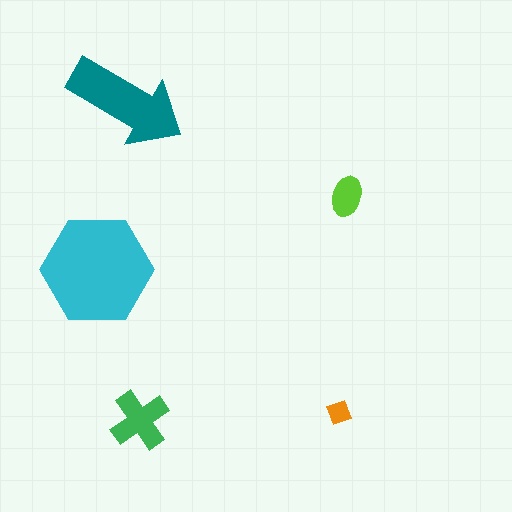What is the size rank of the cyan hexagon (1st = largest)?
1st.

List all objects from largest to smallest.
The cyan hexagon, the teal arrow, the green cross, the lime ellipse, the orange diamond.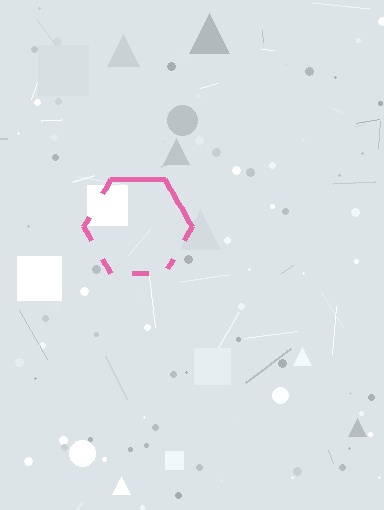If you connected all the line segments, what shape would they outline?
They would outline a hexagon.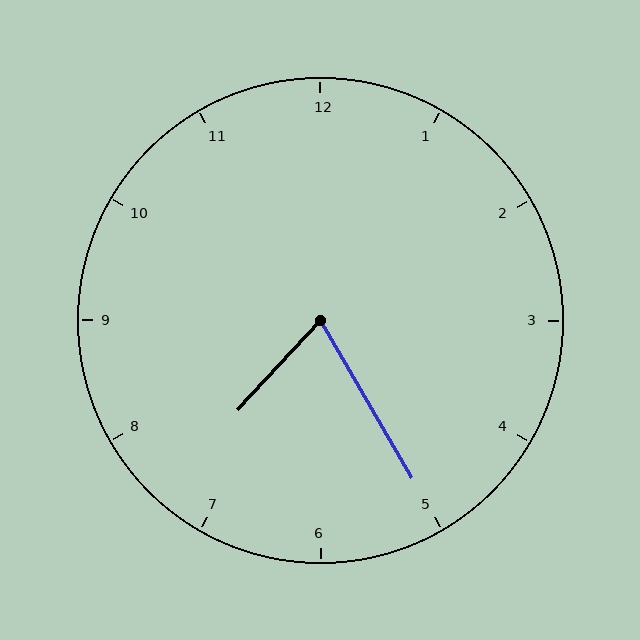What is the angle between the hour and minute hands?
Approximately 72 degrees.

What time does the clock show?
7:25.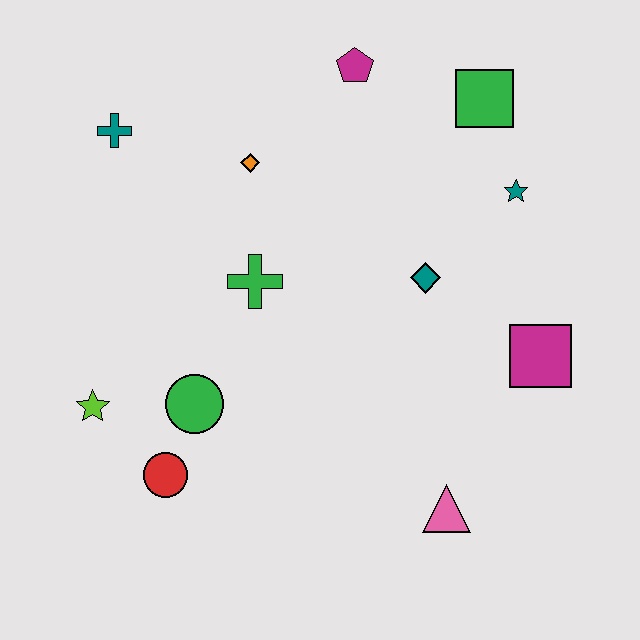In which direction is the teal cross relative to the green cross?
The teal cross is above the green cross.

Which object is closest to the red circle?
The green circle is closest to the red circle.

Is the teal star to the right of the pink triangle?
Yes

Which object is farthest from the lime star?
The green square is farthest from the lime star.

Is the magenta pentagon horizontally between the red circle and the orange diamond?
No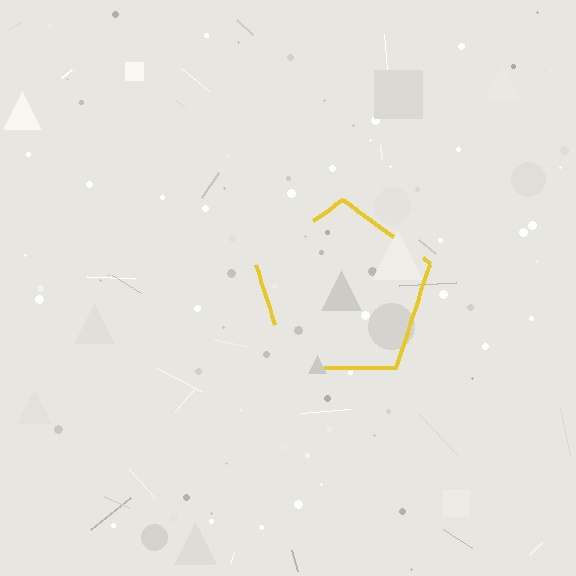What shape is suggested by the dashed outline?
The dashed outline suggests a pentagon.